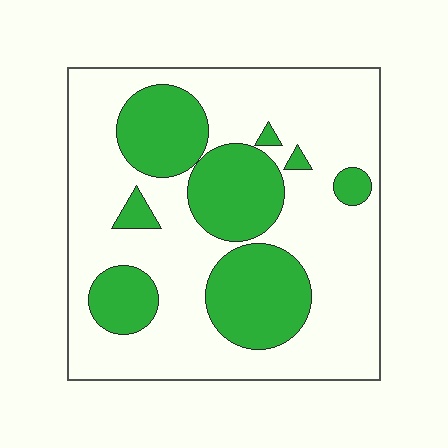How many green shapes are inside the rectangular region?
8.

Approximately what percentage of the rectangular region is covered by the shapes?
Approximately 30%.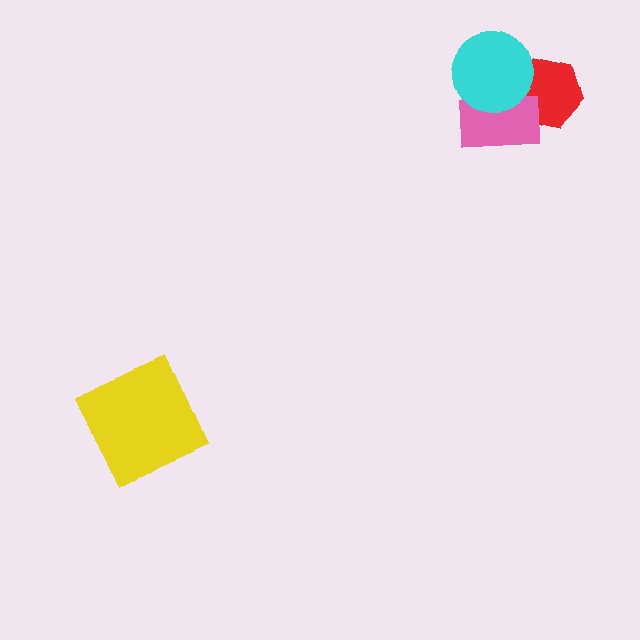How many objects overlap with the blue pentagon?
3 objects overlap with the blue pentagon.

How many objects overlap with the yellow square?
0 objects overlap with the yellow square.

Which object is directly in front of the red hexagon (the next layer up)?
The pink rectangle is directly in front of the red hexagon.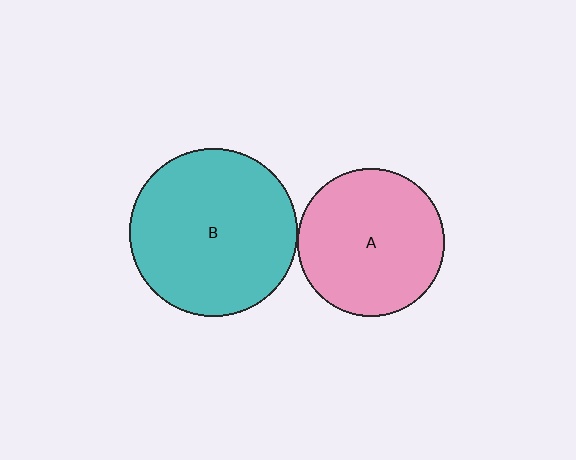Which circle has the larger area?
Circle B (teal).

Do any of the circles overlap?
No, none of the circles overlap.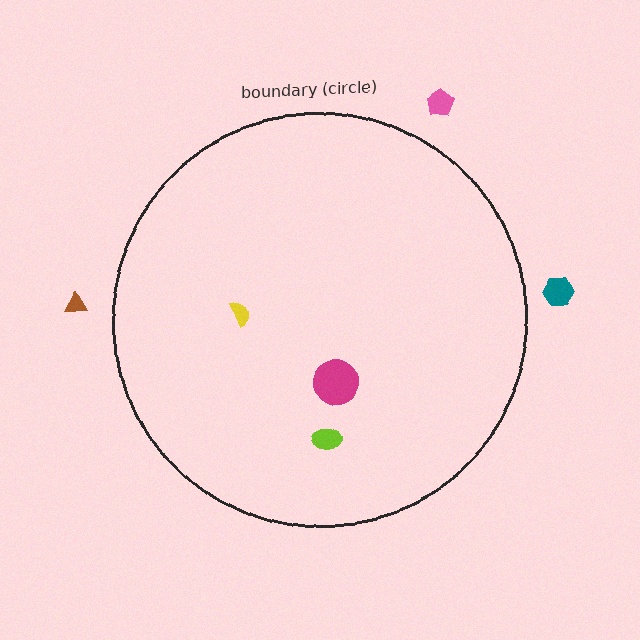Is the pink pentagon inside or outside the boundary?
Outside.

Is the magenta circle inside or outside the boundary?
Inside.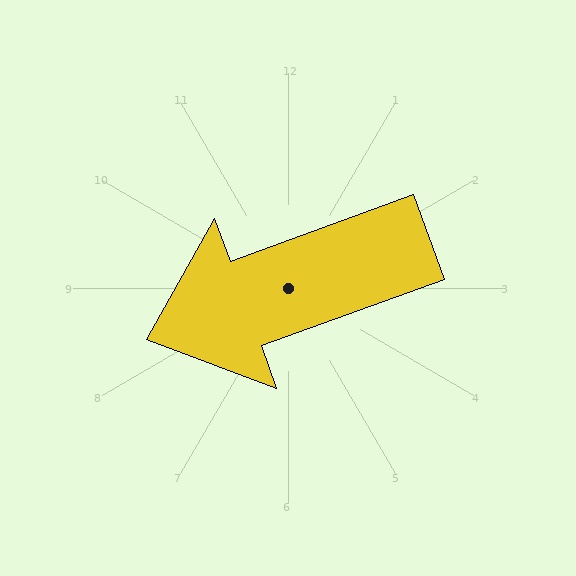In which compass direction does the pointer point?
West.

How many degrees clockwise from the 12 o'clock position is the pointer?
Approximately 250 degrees.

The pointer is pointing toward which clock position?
Roughly 8 o'clock.